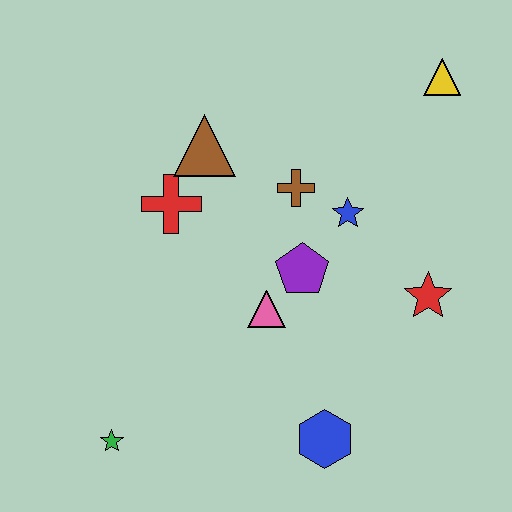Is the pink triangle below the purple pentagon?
Yes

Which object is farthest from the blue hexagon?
The yellow triangle is farthest from the blue hexagon.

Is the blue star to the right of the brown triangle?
Yes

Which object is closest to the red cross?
The brown triangle is closest to the red cross.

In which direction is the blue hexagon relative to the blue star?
The blue hexagon is below the blue star.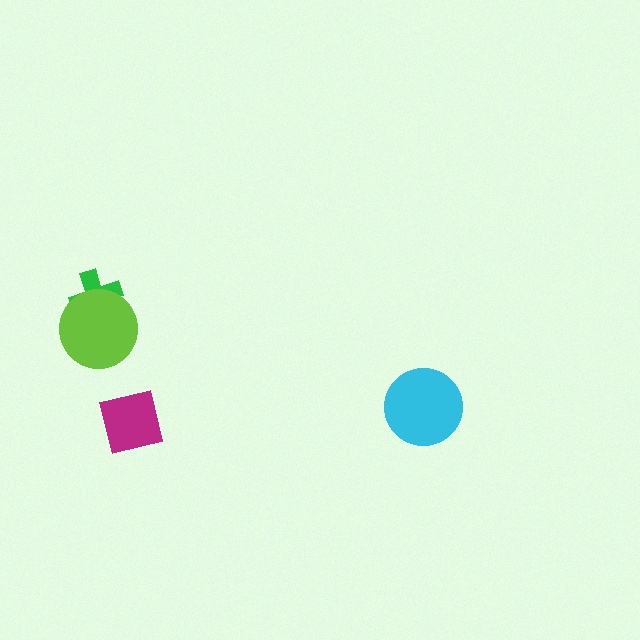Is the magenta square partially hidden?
No, no other shape covers it.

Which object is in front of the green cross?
The lime circle is in front of the green cross.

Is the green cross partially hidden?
Yes, it is partially covered by another shape.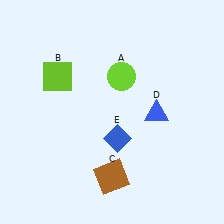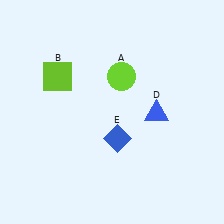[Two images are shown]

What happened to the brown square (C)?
The brown square (C) was removed in Image 2. It was in the bottom-left area of Image 1.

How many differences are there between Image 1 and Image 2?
There is 1 difference between the two images.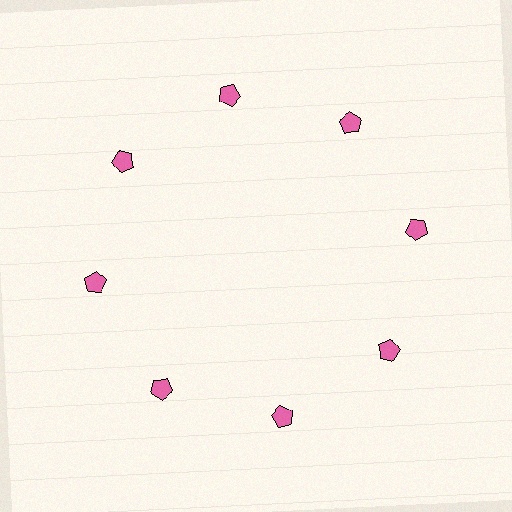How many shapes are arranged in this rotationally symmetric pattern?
There are 8 shapes, arranged in 8 groups of 1.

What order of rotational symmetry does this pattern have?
This pattern has 8-fold rotational symmetry.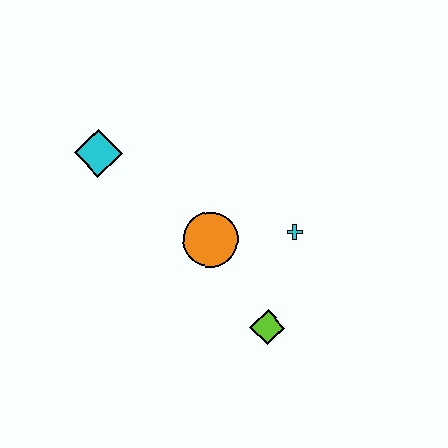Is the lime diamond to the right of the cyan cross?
No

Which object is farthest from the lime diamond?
The cyan diamond is farthest from the lime diamond.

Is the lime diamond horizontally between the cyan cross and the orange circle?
Yes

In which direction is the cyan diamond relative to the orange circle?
The cyan diamond is to the left of the orange circle.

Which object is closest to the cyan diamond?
The orange circle is closest to the cyan diamond.